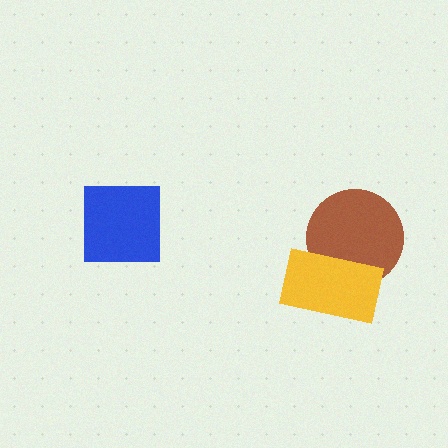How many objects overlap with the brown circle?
1 object overlaps with the brown circle.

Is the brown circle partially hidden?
Yes, it is partially covered by another shape.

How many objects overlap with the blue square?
0 objects overlap with the blue square.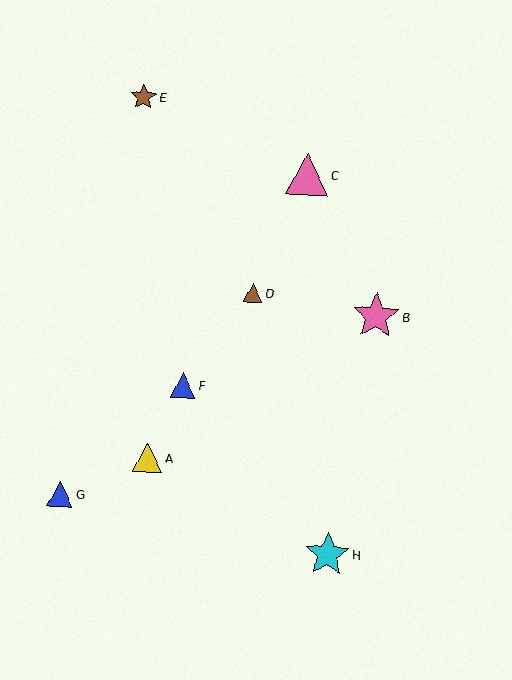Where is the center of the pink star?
The center of the pink star is at (376, 316).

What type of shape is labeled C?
Shape C is a pink triangle.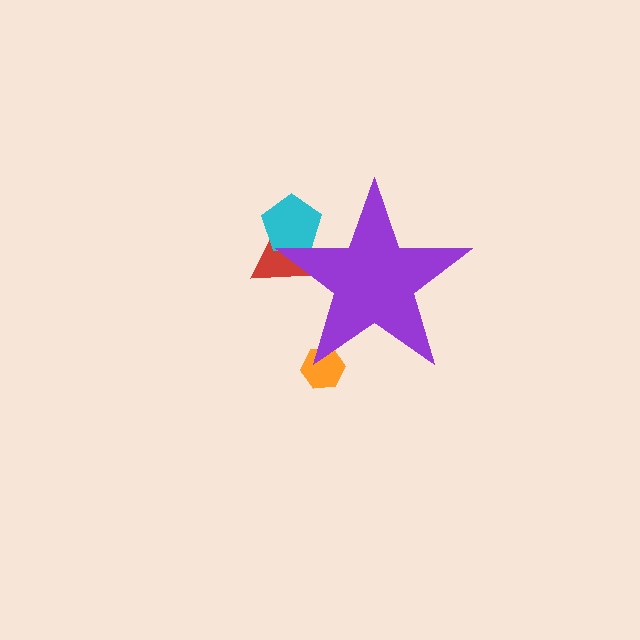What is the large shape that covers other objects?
A purple star.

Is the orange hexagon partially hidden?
Yes, the orange hexagon is partially hidden behind the purple star.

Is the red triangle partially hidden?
Yes, the red triangle is partially hidden behind the purple star.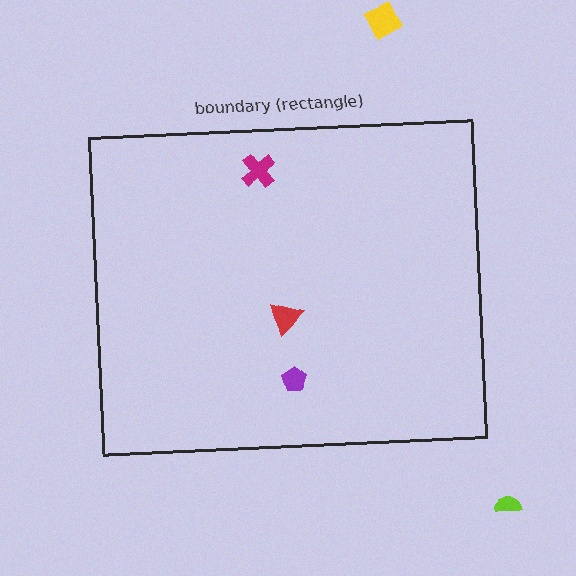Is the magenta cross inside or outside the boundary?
Inside.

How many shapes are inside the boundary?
3 inside, 2 outside.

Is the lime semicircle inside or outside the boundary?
Outside.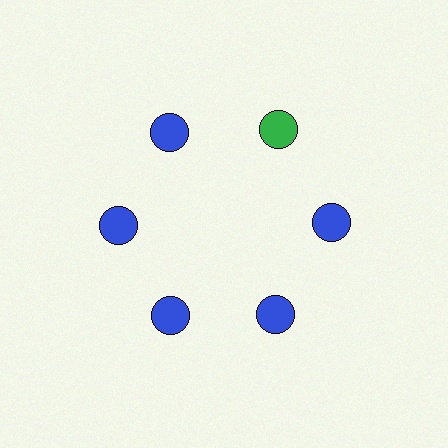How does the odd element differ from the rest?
It has a different color: green instead of blue.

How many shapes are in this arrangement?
There are 6 shapes arranged in a ring pattern.